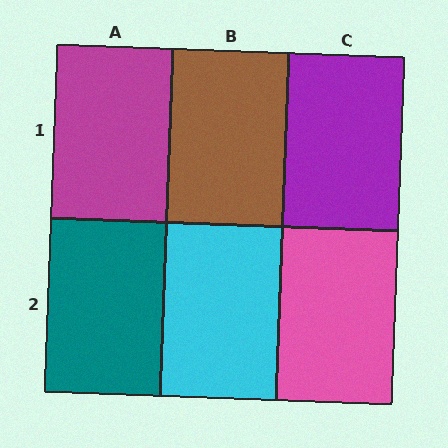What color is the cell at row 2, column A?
Teal.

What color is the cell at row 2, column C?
Pink.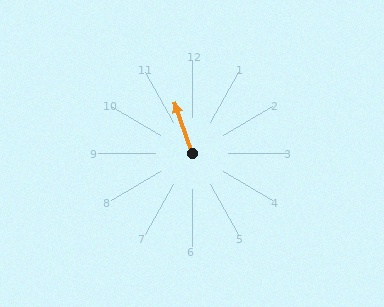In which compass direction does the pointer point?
North.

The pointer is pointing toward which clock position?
Roughly 11 o'clock.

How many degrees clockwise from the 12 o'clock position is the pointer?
Approximately 341 degrees.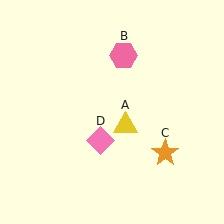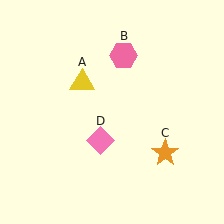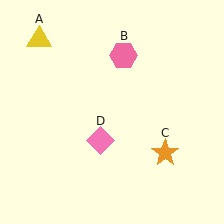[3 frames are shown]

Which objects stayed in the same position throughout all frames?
Pink hexagon (object B) and orange star (object C) and pink diamond (object D) remained stationary.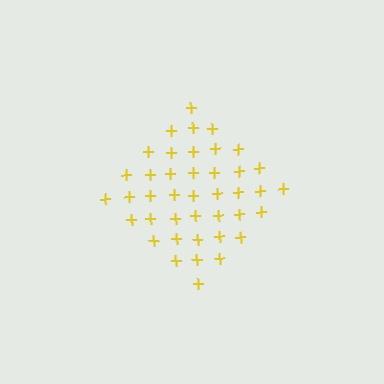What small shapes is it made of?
It is made of small plus signs.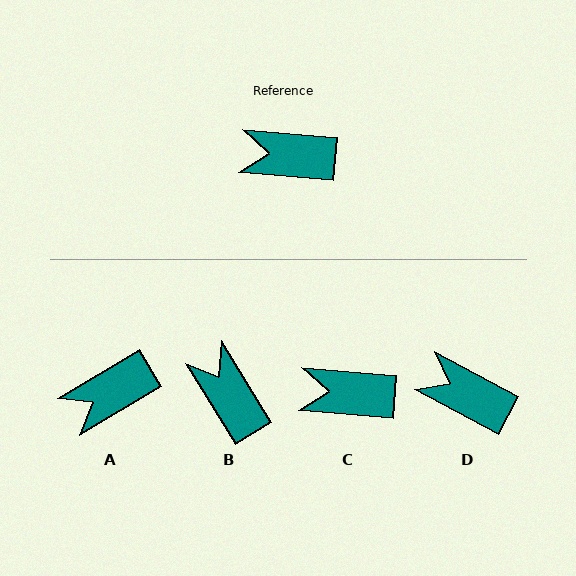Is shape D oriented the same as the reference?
No, it is off by about 24 degrees.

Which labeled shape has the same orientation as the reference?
C.